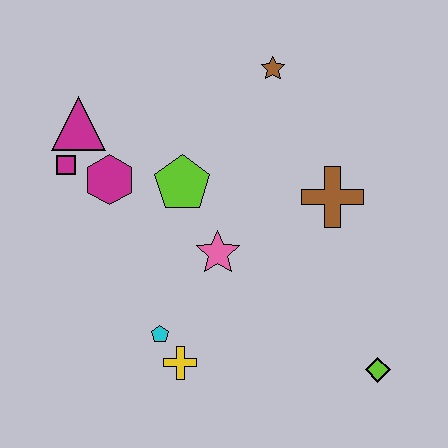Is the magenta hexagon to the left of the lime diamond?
Yes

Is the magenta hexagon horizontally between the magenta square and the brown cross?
Yes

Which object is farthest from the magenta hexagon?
The lime diamond is farthest from the magenta hexagon.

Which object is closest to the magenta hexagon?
The magenta square is closest to the magenta hexagon.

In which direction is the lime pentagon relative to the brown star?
The lime pentagon is below the brown star.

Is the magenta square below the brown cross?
No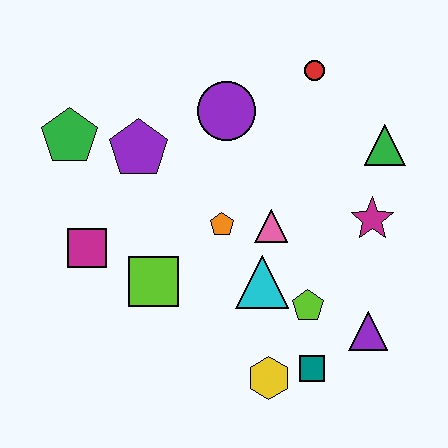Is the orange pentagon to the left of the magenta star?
Yes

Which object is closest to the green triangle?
The magenta star is closest to the green triangle.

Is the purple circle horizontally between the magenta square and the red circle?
Yes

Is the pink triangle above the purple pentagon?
No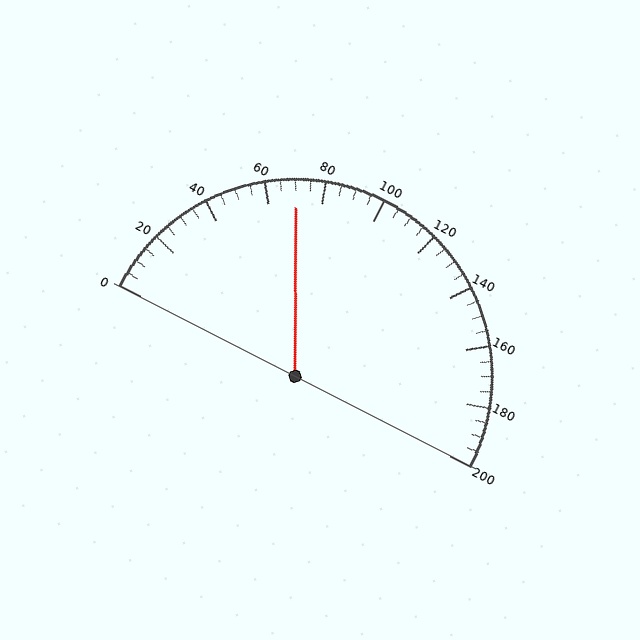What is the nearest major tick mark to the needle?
The nearest major tick mark is 80.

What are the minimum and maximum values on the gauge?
The gauge ranges from 0 to 200.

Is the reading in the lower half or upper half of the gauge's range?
The reading is in the lower half of the range (0 to 200).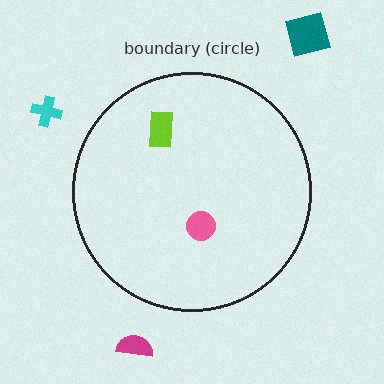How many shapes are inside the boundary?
2 inside, 3 outside.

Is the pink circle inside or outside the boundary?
Inside.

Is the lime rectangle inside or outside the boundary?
Inside.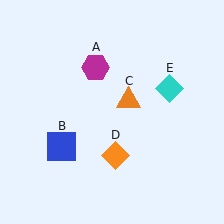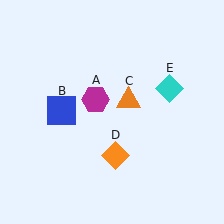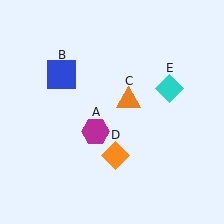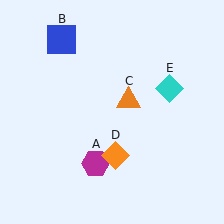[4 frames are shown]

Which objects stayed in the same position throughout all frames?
Orange triangle (object C) and orange diamond (object D) and cyan diamond (object E) remained stationary.